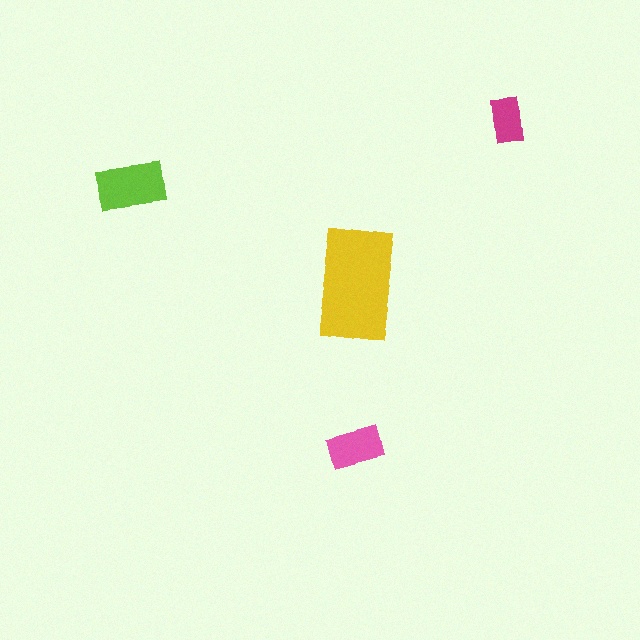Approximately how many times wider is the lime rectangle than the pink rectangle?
About 1.5 times wider.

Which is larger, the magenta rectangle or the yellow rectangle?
The yellow one.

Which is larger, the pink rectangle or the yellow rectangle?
The yellow one.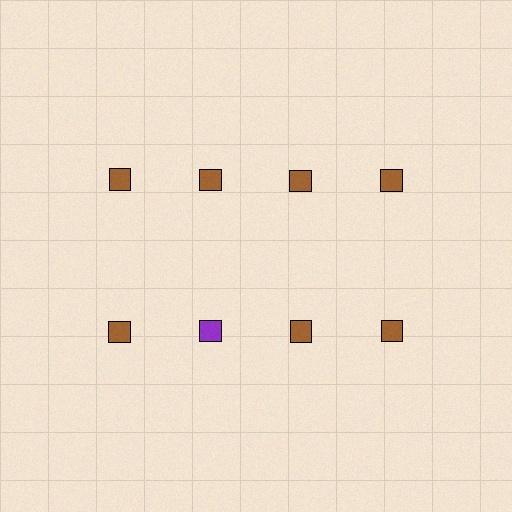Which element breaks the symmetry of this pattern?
The purple square in the second row, second from left column breaks the symmetry. All other shapes are brown squares.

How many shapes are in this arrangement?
There are 8 shapes arranged in a grid pattern.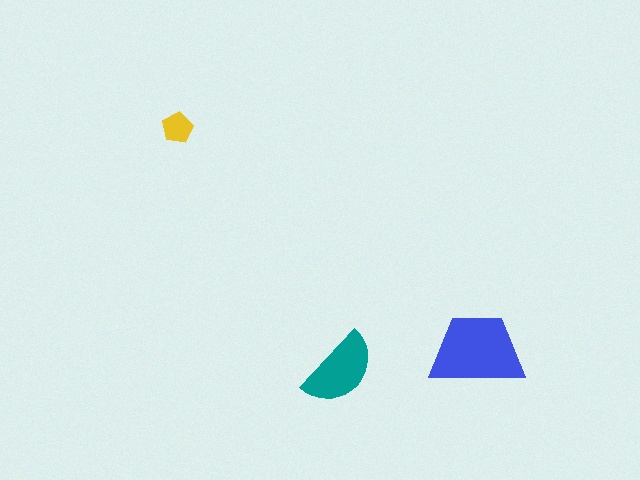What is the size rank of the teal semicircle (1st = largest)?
2nd.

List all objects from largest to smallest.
The blue trapezoid, the teal semicircle, the yellow pentagon.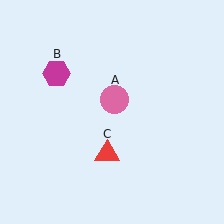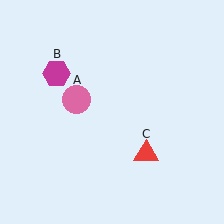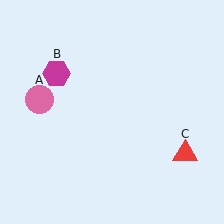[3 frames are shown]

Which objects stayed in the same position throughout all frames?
Magenta hexagon (object B) remained stationary.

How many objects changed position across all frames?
2 objects changed position: pink circle (object A), red triangle (object C).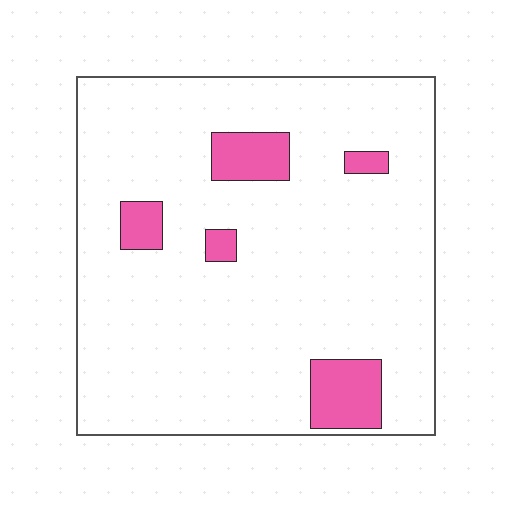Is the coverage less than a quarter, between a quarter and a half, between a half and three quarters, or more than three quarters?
Less than a quarter.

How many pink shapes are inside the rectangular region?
5.